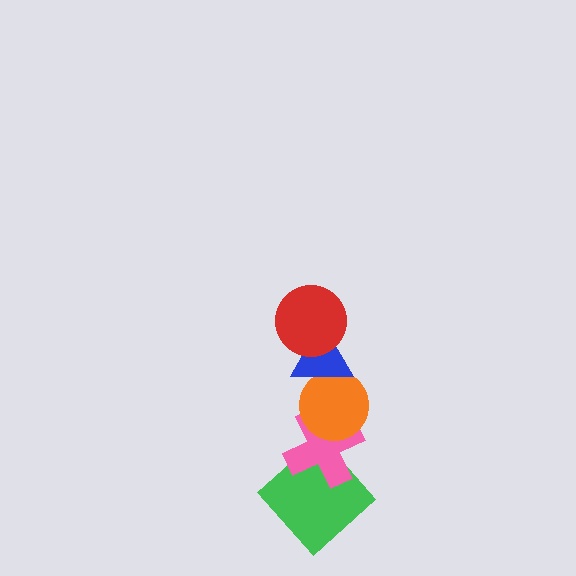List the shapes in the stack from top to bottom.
From top to bottom: the red circle, the blue triangle, the orange circle, the pink cross, the green diamond.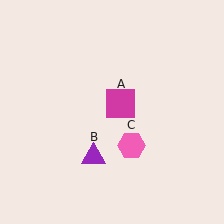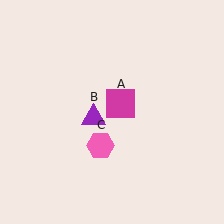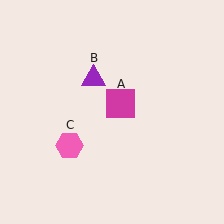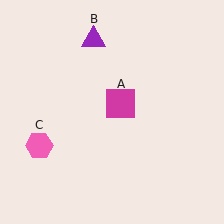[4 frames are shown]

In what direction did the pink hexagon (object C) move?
The pink hexagon (object C) moved left.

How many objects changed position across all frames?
2 objects changed position: purple triangle (object B), pink hexagon (object C).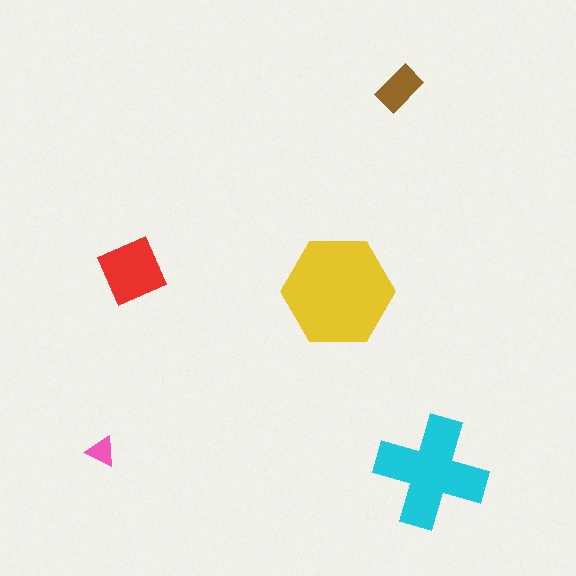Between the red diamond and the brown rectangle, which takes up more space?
The red diamond.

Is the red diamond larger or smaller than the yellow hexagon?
Smaller.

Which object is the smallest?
The pink triangle.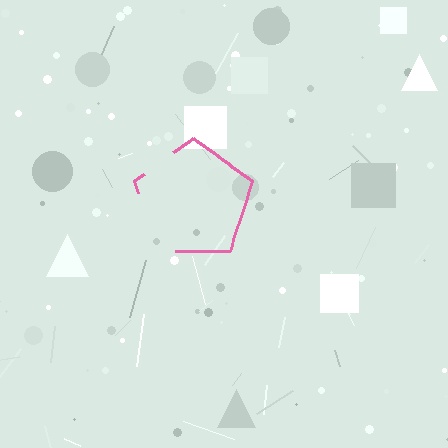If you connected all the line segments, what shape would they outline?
They would outline a pentagon.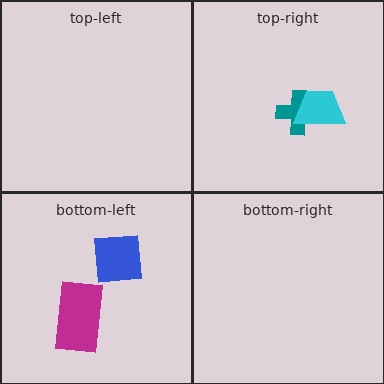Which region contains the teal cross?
The top-right region.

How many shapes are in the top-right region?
2.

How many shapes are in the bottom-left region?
2.